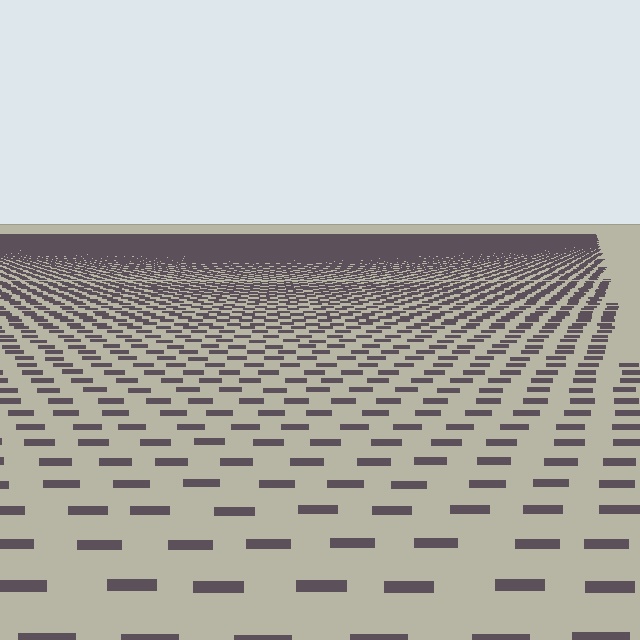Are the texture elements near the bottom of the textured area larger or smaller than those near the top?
Larger. Near the bottom, elements are closer to the viewer and appear at a bigger on-screen size.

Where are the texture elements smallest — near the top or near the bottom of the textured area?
Near the top.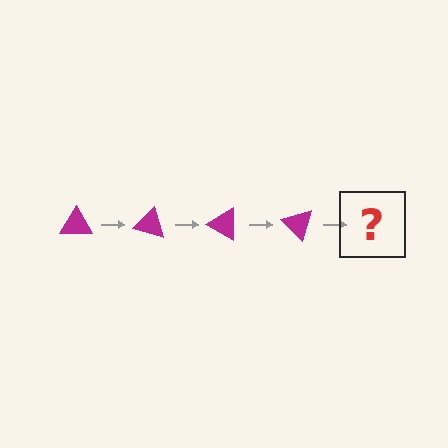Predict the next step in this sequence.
The next step is a magenta triangle rotated 60 degrees.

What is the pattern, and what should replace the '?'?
The pattern is that the triangle rotates 15 degrees each step. The '?' should be a magenta triangle rotated 60 degrees.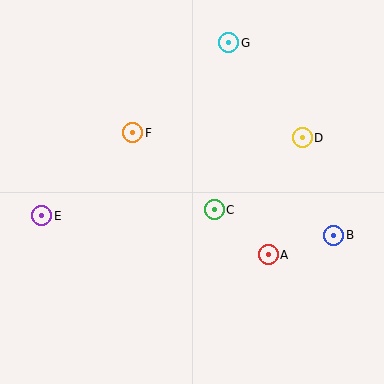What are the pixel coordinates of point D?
Point D is at (302, 138).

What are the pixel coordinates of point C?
Point C is at (214, 210).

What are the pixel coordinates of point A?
Point A is at (268, 255).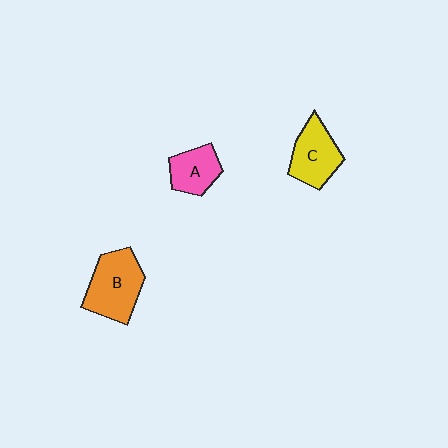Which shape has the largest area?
Shape B (orange).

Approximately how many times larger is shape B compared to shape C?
Approximately 1.2 times.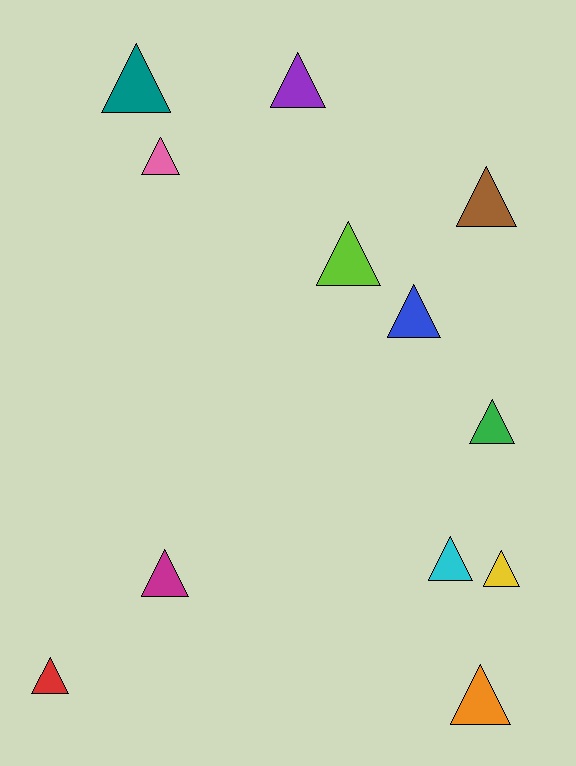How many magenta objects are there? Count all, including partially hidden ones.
There is 1 magenta object.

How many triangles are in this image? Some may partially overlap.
There are 12 triangles.